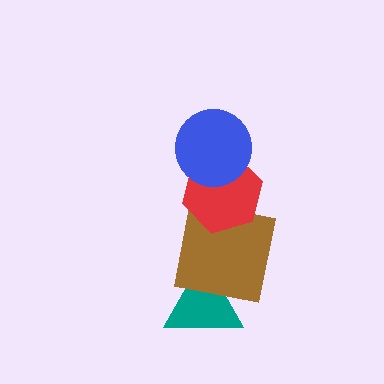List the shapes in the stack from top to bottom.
From top to bottom: the blue circle, the red hexagon, the brown square, the teal triangle.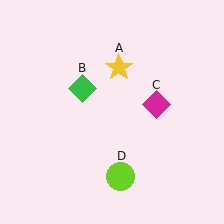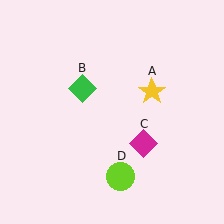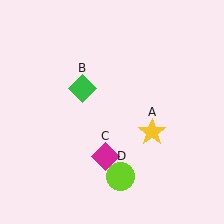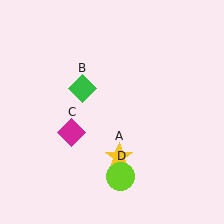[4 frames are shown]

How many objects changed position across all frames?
2 objects changed position: yellow star (object A), magenta diamond (object C).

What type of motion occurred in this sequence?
The yellow star (object A), magenta diamond (object C) rotated clockwise around the center of the scene.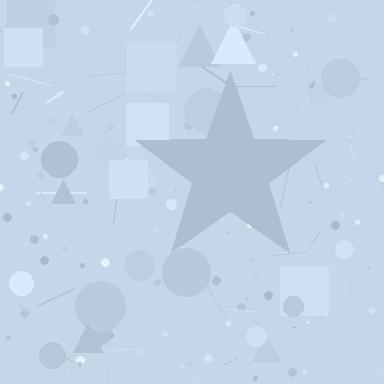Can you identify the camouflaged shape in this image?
The camouflaged shape is a star.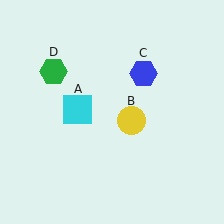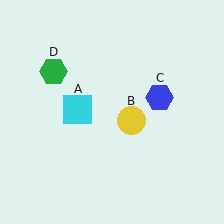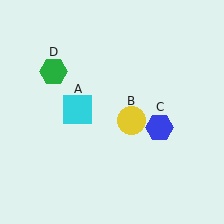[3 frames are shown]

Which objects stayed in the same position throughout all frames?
Cyan square (object A) and yellow circle (object B) and green hexagon (object D) remained stationary.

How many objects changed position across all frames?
1 object changed position: blue hexagon (object C).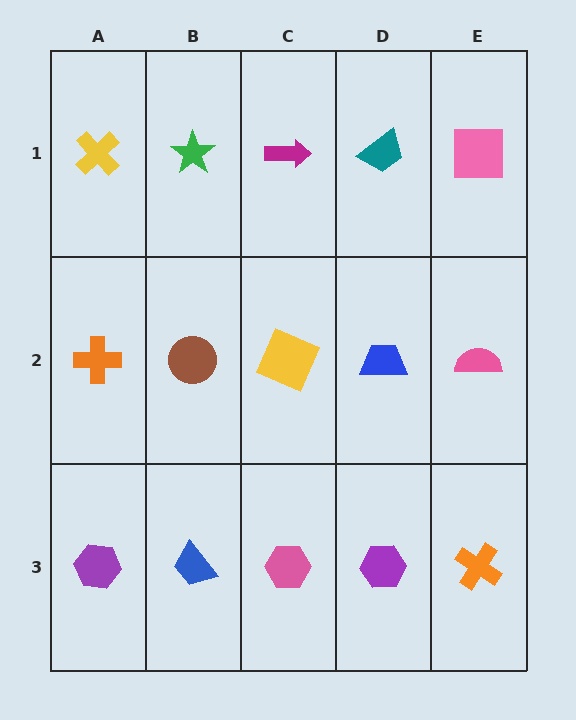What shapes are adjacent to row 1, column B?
A brown circle (row 2, column B), a yellow cross (row 1, column A), a magenta arrow (row 1, column C).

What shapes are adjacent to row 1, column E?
A pink semicircle (row 2, column E), a teal trapezoid (row 1, column D).